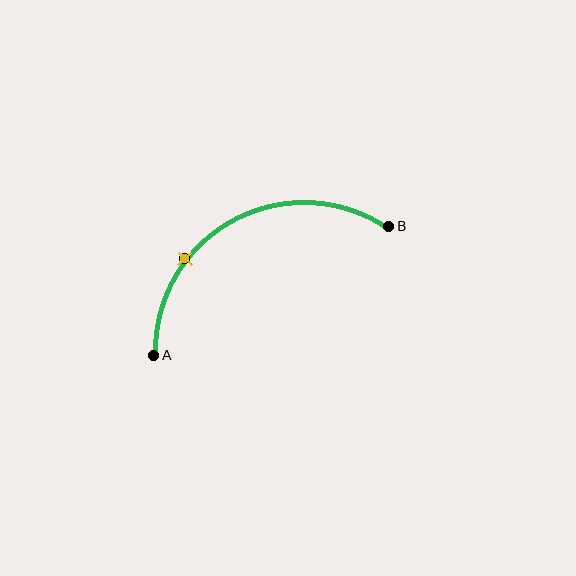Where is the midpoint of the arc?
The arc midpoint is the point on the curve farthest from the straight line joining A and B. It sits above that line.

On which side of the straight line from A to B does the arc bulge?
The arc bulges above the straight line connecting A and B.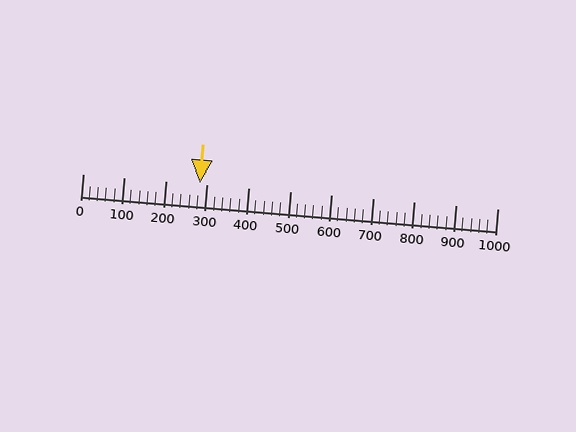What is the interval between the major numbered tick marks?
The major tick marks are spaced 100 units apart.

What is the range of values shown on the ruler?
The ruler shows values from 0 to 1000.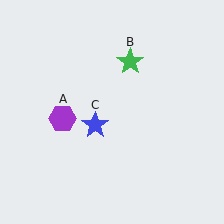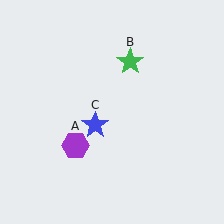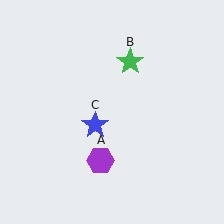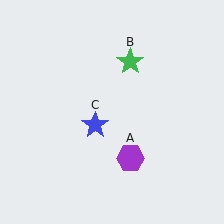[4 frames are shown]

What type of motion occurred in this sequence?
The purple hexagon (object A) rotated counterclockwise around the center of the scene.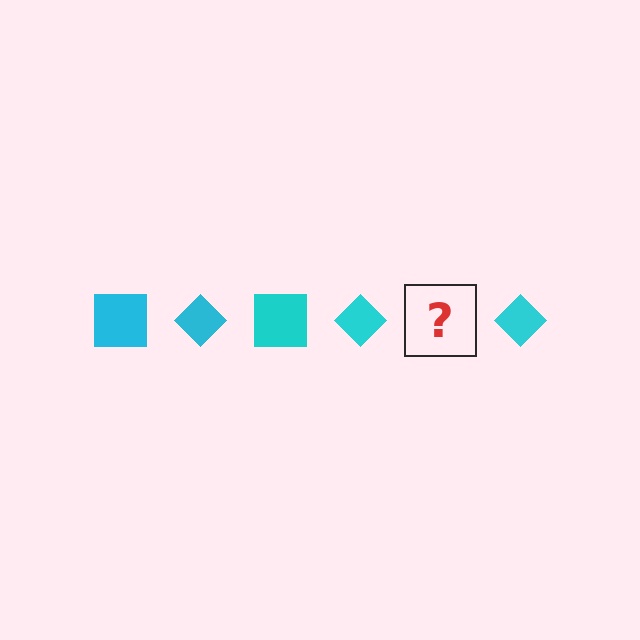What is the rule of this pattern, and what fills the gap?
The rule is that the pattern cycles through square, diamond shapes in cyan. The gap should be filled with a cyan square.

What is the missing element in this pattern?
The missing element is a cyan square.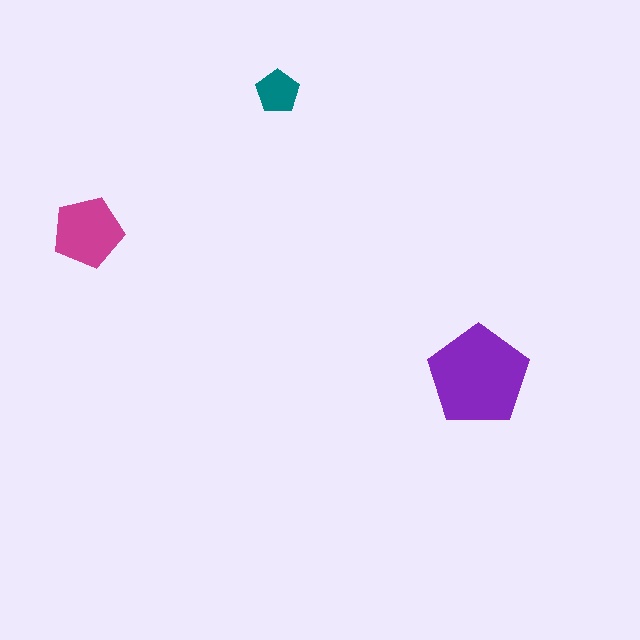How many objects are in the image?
There are 3 objects in the image.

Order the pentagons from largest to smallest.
the purple one, the magenta one, the teal one.